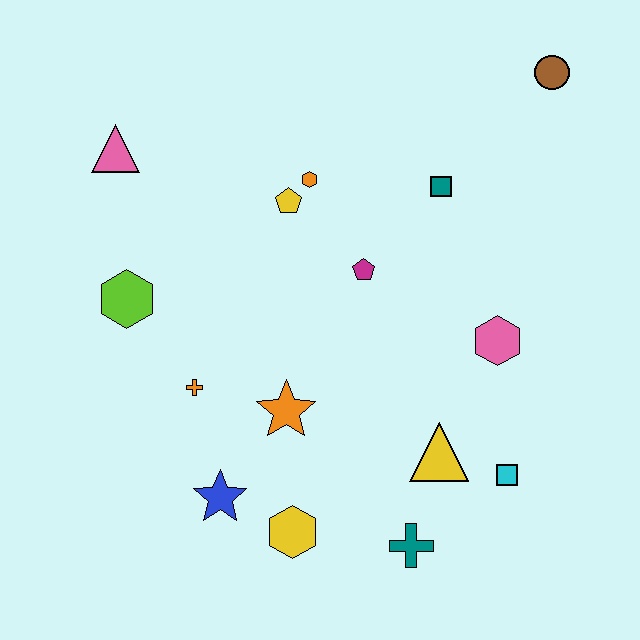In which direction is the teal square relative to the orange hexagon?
The teal square is to the right of the orange hexagon.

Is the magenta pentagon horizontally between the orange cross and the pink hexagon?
Yes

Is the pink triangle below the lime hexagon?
No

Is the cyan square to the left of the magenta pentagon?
No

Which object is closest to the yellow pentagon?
The orange hexagon is closest to the yellow pentagon.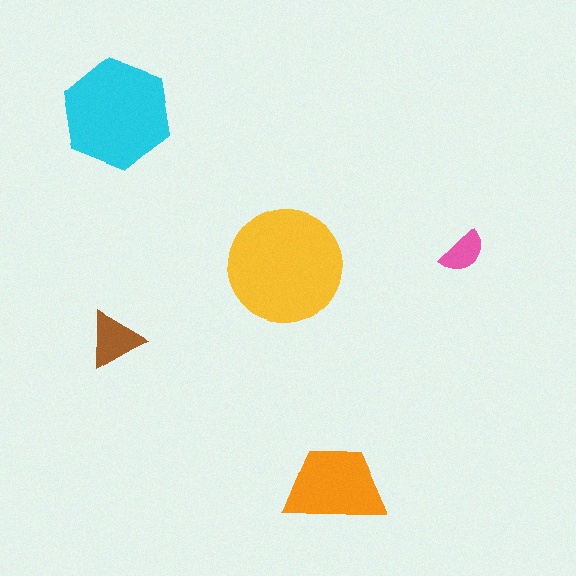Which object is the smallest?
The pink semicircle.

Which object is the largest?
The yellow circle.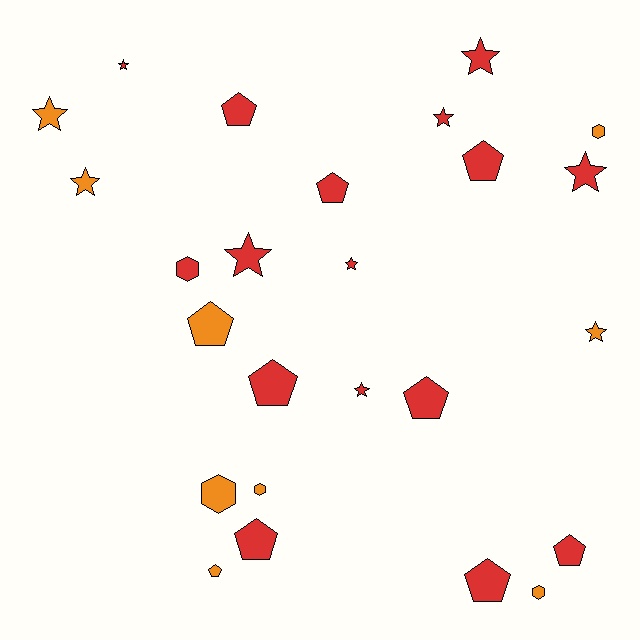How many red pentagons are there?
There are 8 red pentagons.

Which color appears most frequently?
Red, with 16 objects.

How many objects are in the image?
There are 25 objects.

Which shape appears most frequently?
Star, with 10 objects.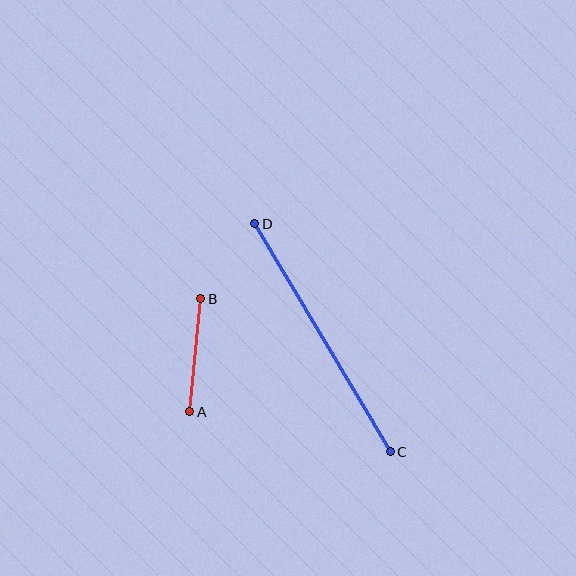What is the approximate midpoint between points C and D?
The midpoint is at approximately (322, 338) pixels.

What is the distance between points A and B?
The distance is approximately 113 pixels.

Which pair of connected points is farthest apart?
Points C and D are farthest apart.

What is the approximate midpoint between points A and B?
The midpoint is at approximately (195, 355) pixels.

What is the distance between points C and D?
The distance is approximately 265 pixels.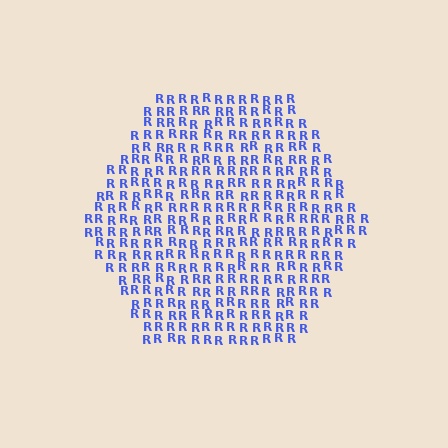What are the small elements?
The small elements are letter R's.